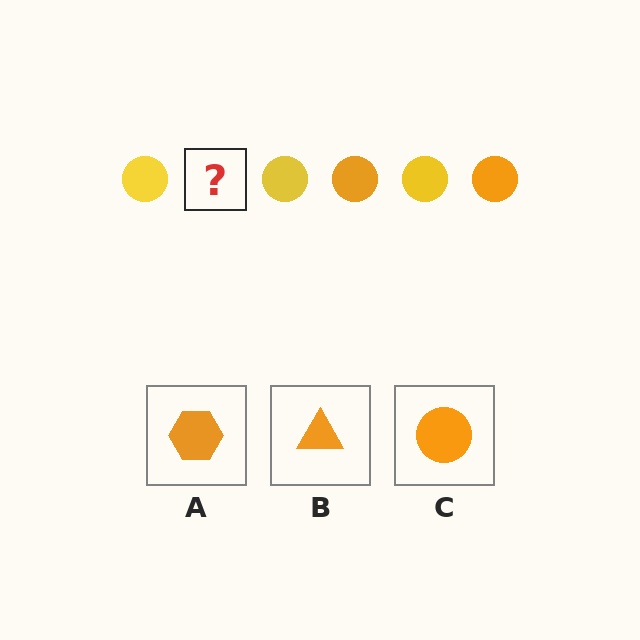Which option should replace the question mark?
Option C.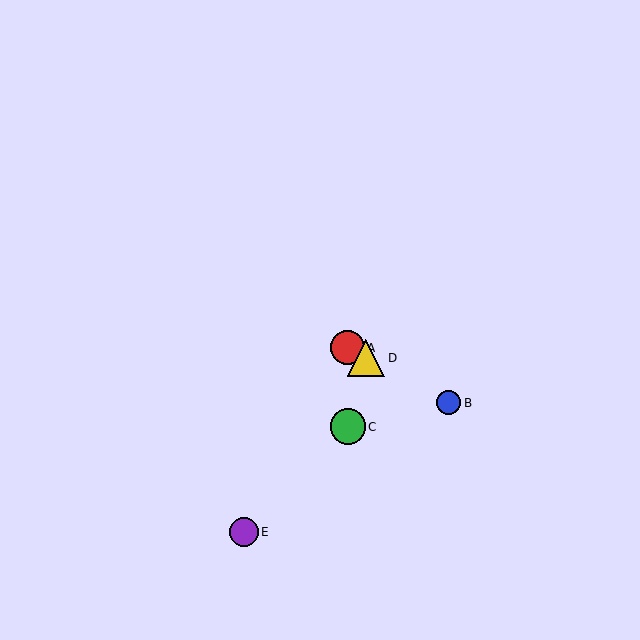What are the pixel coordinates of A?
Object A is at (347, 348).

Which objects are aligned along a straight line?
Objects A, B, D are aligned along a straight line.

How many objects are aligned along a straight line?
3 objects (A, B, D) are aligned along a straight line.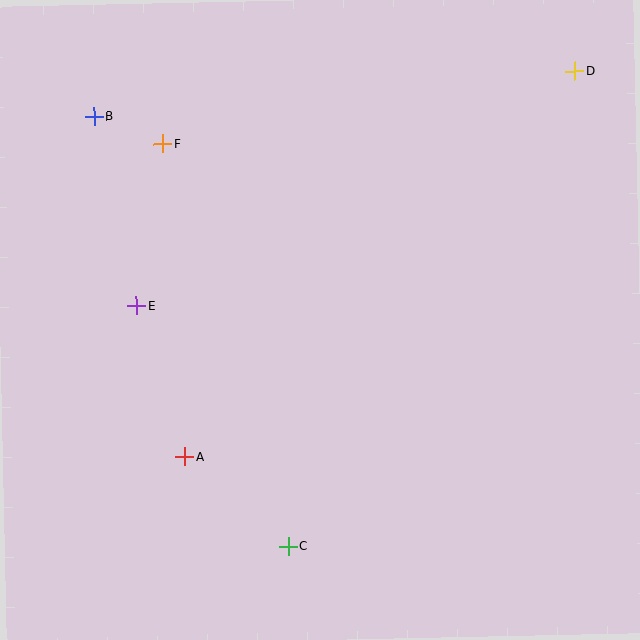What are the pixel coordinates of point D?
Point D is at (575, 71).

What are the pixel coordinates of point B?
Point B is at (94, 116).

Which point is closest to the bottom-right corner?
Point C is closest to the bottom-right corner.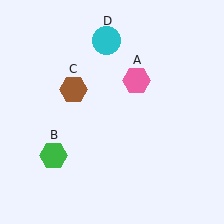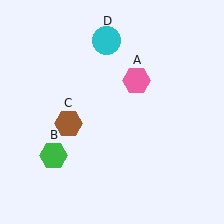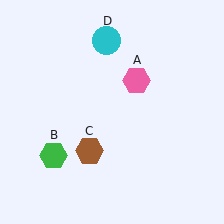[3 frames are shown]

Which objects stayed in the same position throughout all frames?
Pink hexagon (object A) and green hexagon (object B) and cyan circle (object D) remained stationary.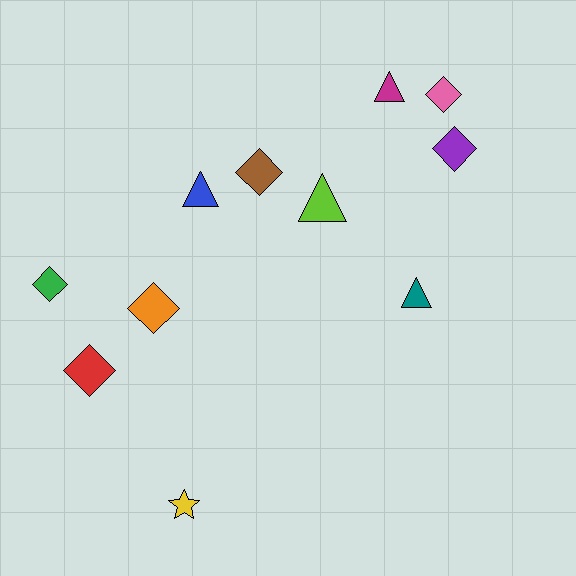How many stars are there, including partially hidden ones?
There is 1 star.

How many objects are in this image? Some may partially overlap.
There are 11 objects.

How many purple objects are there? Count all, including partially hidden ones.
There is 1 purple object.